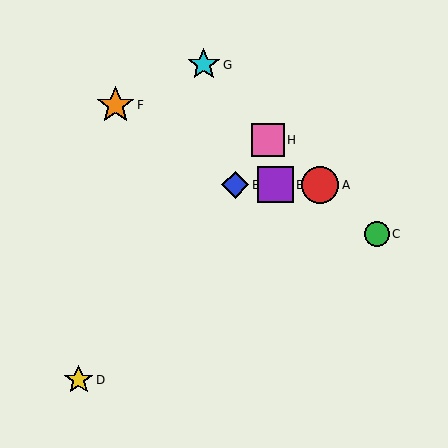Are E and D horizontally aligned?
No, E is at y≈185 and D is at y≈380.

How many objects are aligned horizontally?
3 objects (A, B, E) are aligned horizontally.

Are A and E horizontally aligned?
Yes, both are at y≈185.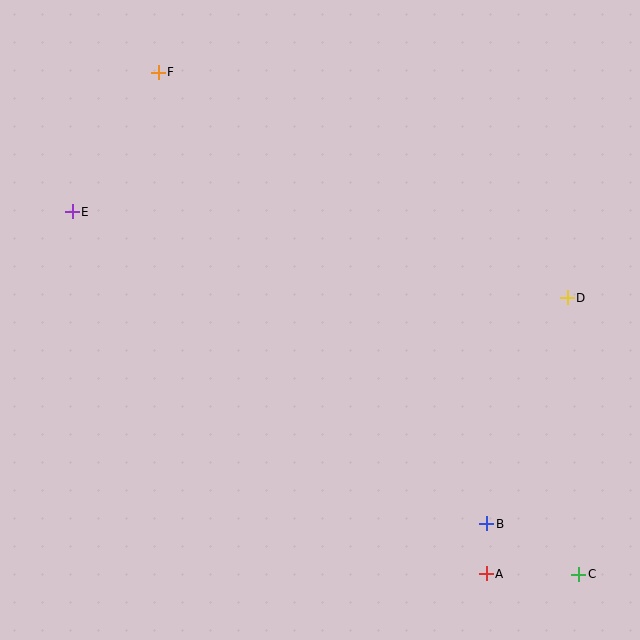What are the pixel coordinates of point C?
Point C is at (579, 574).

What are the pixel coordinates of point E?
Point E is at (72, 212).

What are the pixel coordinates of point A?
Point A is at (486, 574).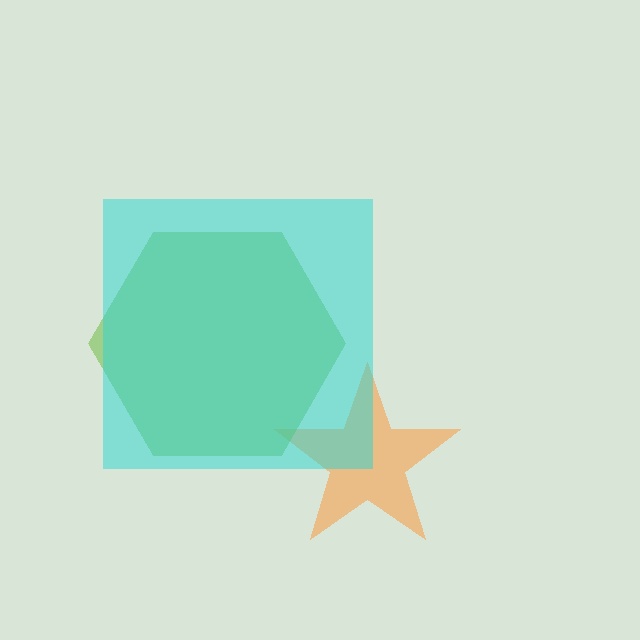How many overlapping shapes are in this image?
There are 3 overlapping shapes in the image.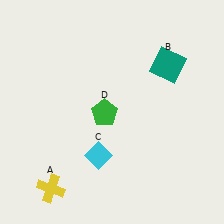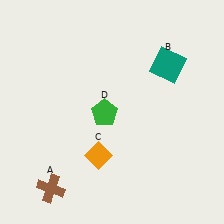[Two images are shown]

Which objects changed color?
A changed from yellow to brown. C changed from cyan to orange.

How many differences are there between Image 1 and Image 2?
There are 2 differences between the two images.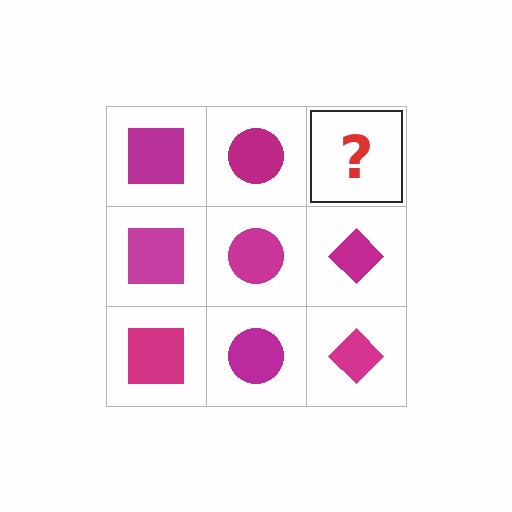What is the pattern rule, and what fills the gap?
The rule is that each column has a consistent shape. The gap should be filled with a magenta diamond.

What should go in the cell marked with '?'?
The missing cell should contain a magenta diamond.